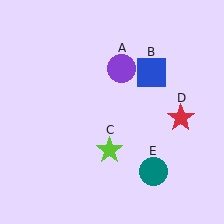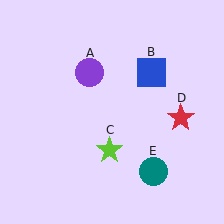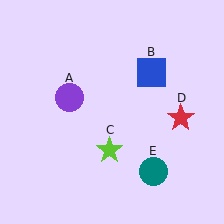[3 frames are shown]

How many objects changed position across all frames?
1 object changed position: purple circle (object A).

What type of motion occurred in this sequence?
The purple circle (object A) rotated counterclockwise around the center of the scene.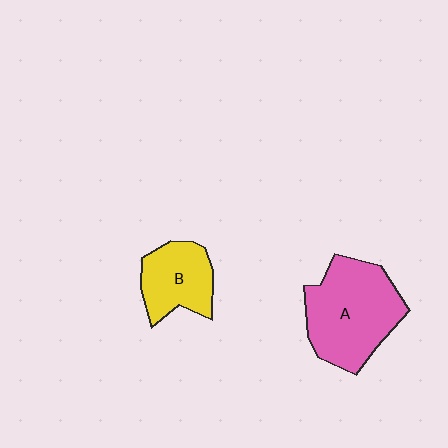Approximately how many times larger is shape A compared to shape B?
Approximately 1.7 times.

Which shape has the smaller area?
Shape B (yellow).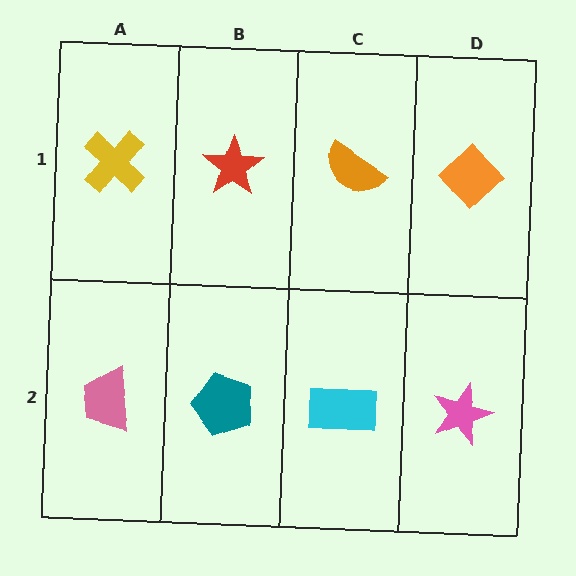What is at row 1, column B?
A red star.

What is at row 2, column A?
A pink trapezoid.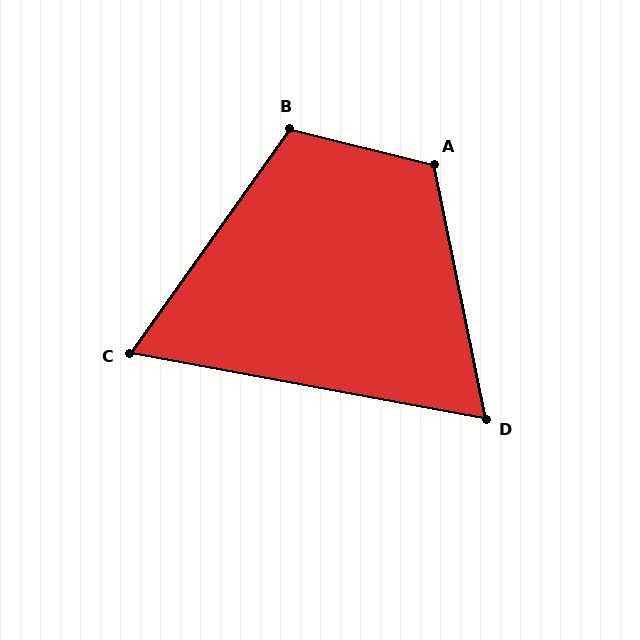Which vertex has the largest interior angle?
A, at approximately 115 degrees.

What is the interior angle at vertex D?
Approximately 68 degrees (acute).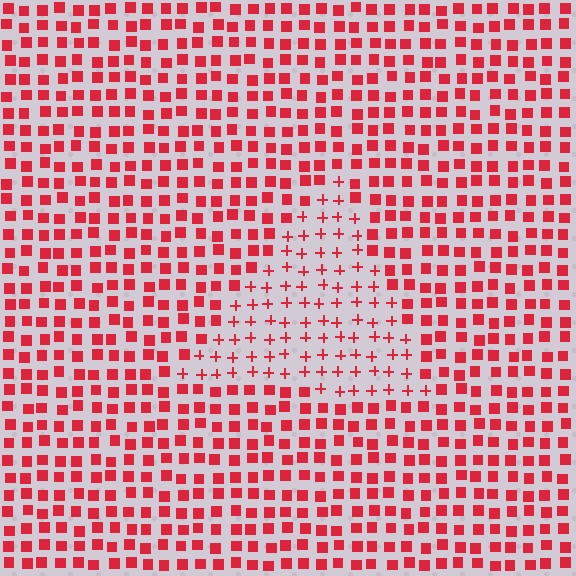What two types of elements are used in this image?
The image uses plus signs inside the triangle region and squares outside it.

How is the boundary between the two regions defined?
The boundary is defined by a change in element shape: plus signs inside vs. squares outside. All elements share the same color and spacing.